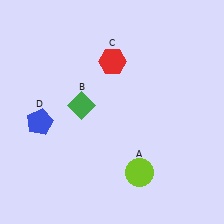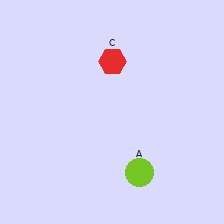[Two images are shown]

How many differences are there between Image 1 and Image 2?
There are 2 differences between the two images.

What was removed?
The green diamond (B), the blue pentagon (D) were removed in Image 2.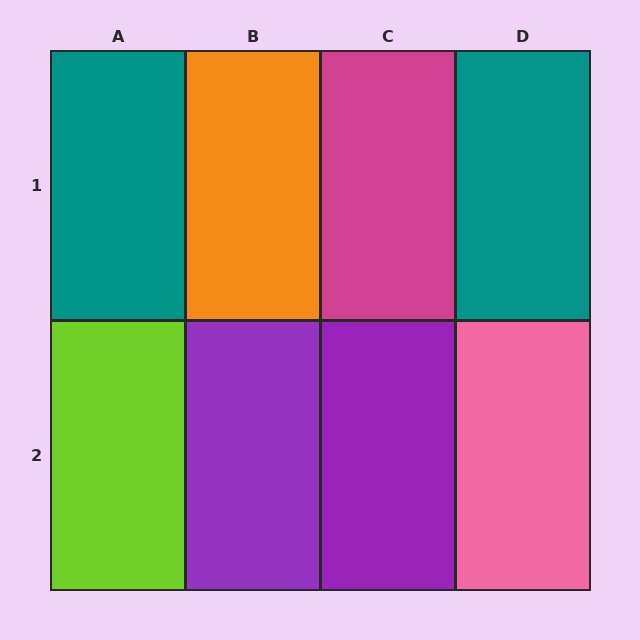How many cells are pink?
1 cell is pink.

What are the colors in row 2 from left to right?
Lime, purple, purple, pink.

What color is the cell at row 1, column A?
Teal.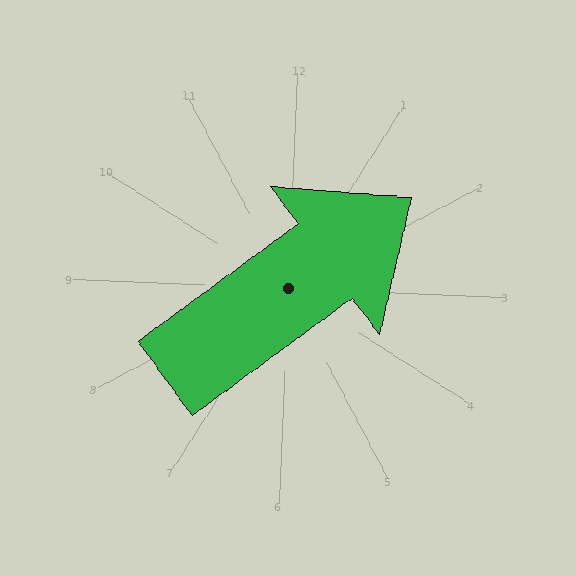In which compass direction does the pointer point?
Northeast.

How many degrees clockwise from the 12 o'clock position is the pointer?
Approximately 51 degrees.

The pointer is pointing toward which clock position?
Roughly 2 o'clock.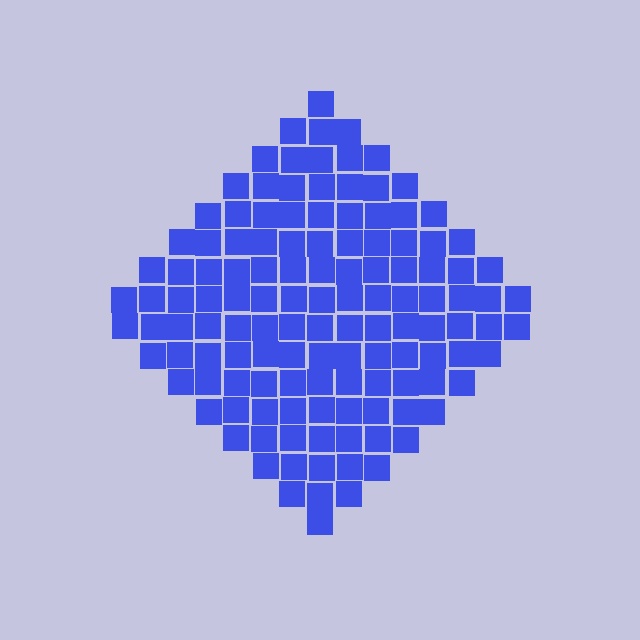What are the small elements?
The small elements are squares.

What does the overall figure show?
The overall figure shows a diamond.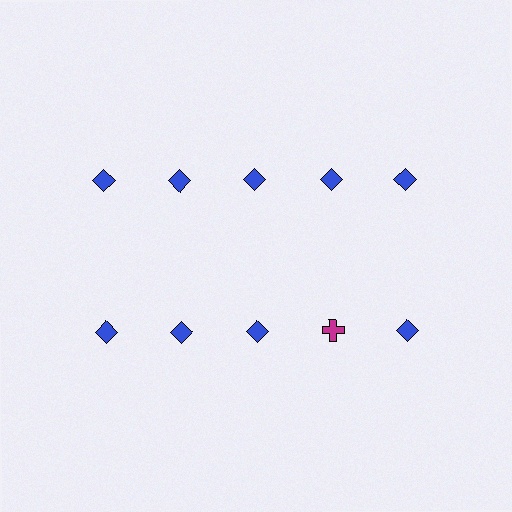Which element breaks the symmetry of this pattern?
The magenta cross in the second row, second from right column breaks the symmetry. All other shapes are blue diamonds.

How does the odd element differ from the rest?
It differs in both color (magenta instead of blue) and shape (cross instead of diamond).